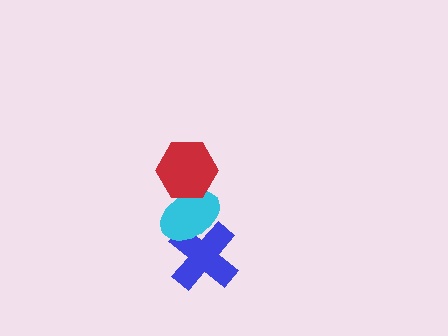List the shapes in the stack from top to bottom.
From top to bottom: the red hexagon, the cyan ellipse, the blue cross.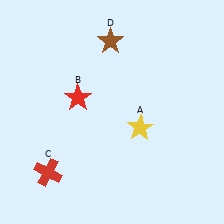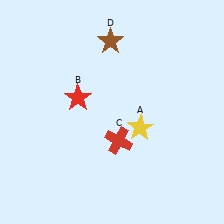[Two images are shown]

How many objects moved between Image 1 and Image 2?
1 object moved between the two images.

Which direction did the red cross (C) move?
The red cross (C) moved right.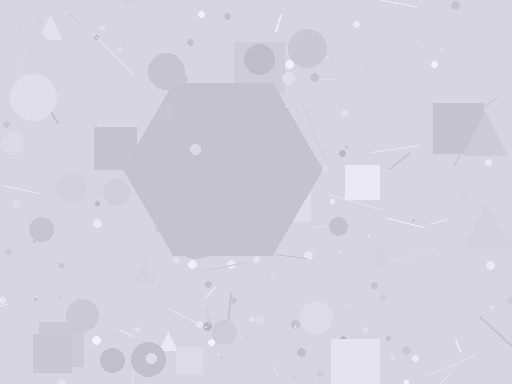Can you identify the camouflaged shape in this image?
The camouflaged shape is a hexagon.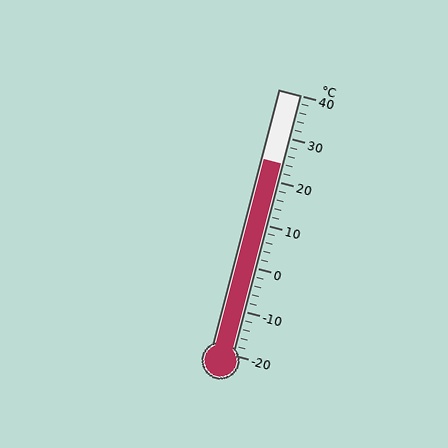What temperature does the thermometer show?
The thermometer shows approximately 24°C.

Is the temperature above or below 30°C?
The temperature is below 30°C.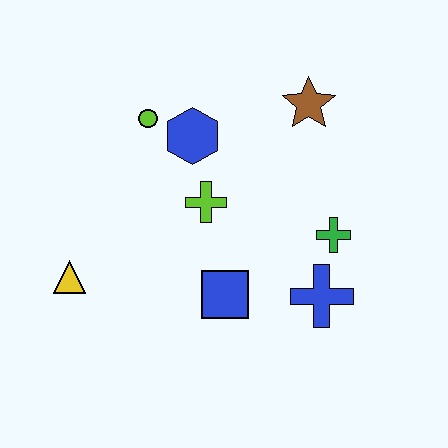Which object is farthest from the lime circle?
The blue cross is farthest from the lime circle.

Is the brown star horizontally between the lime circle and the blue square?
No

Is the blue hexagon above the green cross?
Yes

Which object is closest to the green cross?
The blue cross is closest to the green cross.